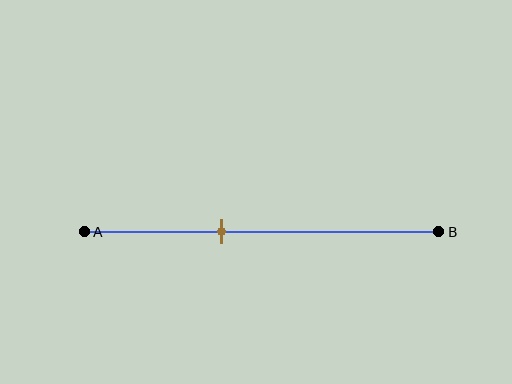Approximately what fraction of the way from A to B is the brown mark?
The brown mark is approximately 40% of the way from A to B.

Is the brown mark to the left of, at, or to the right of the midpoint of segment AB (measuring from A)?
The brown mark is to the left of the midpoint of segment AB.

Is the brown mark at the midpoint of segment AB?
No, the mark is at about 40% from A, not at the 50% midpoint.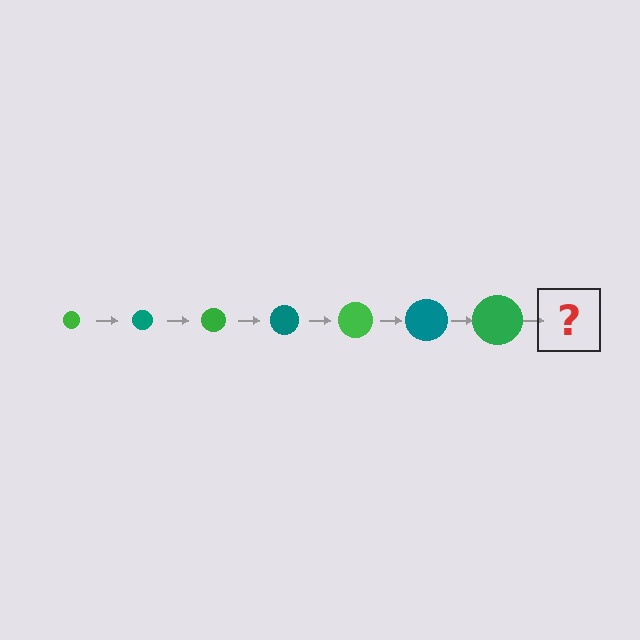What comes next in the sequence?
The next element should be a teal circle, larger than the previous one.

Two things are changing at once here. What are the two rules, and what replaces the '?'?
The two rules are that the circle grows larger each step and the color cycles through green and teal. The '?' should be a teal circle, larger than the previous one.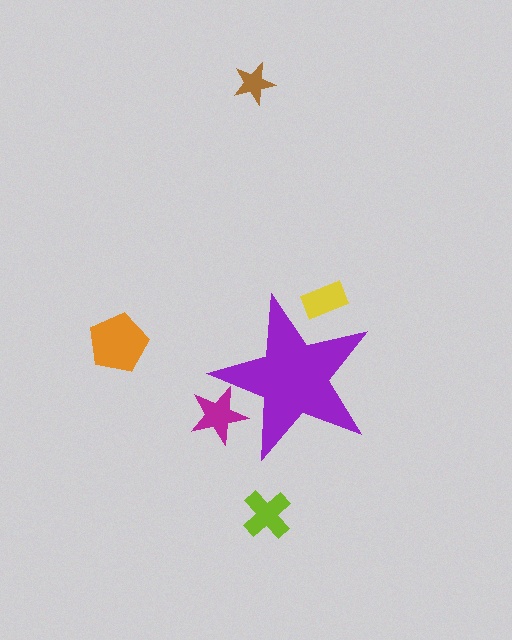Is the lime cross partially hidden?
No, the lime cross is fully visible.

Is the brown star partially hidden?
No, the brown star is fully visible.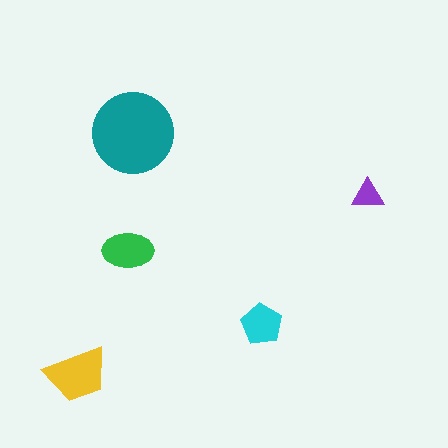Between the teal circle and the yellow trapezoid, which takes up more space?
The teal circle.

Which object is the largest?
The teal circle.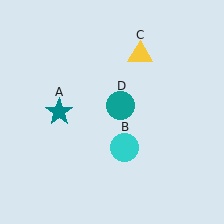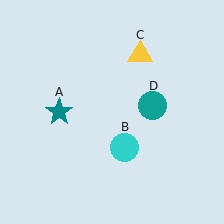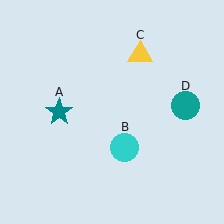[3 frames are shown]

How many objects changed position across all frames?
1 object changed position: teal circle (object D).